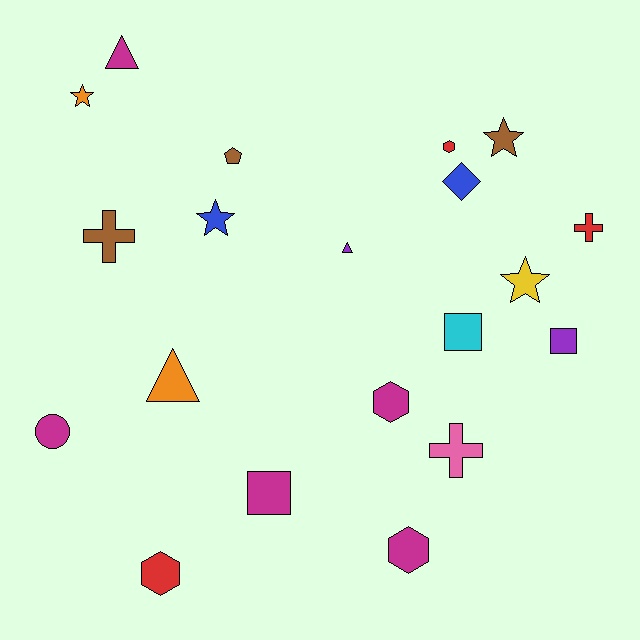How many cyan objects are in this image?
There is 1 cyan object.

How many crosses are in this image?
There are 3 crosses.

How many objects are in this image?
There are 20 objects.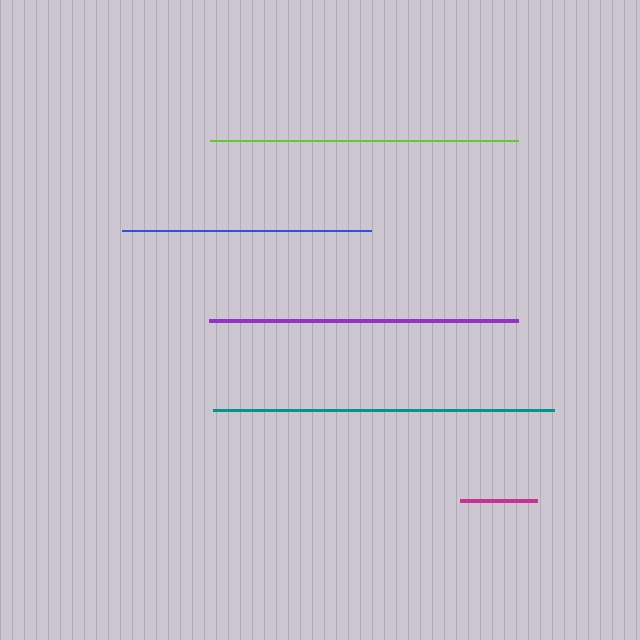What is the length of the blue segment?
The blue segment is approximately 250 pixels long.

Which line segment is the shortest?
The magenta line is the shortest at approximately 77 pixels.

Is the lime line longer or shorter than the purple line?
The purple line is longer than the lime line.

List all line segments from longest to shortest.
From longest to shortest: teal, purple, lime, blue, magenta.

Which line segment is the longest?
The teal line is the longest at approximately 341 pixels.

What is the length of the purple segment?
The purple segment is approximately 309 pixels long.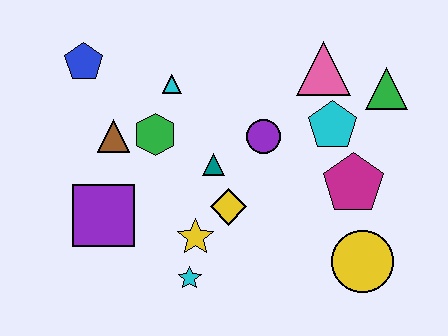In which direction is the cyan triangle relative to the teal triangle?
The cyan triangle is above the teal triangle.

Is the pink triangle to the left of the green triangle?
Yes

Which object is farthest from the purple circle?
The blue pentagon is farthest from the purple circle.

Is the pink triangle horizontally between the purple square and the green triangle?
Yes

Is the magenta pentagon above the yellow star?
Yes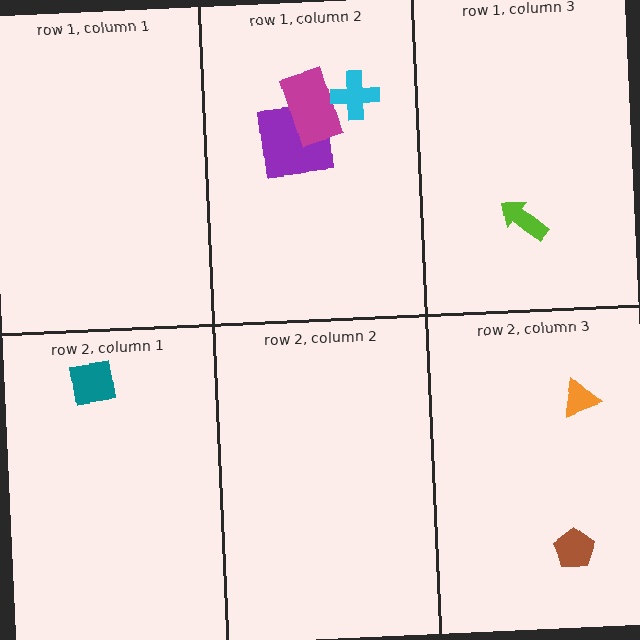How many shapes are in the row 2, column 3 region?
2.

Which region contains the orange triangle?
The row 2, column 3 region.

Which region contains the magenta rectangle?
The row 1, column 2 region.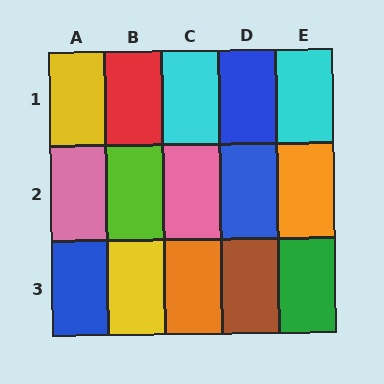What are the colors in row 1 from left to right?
Yellow, red, cyan, blue, cyan.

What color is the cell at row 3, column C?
Orange.